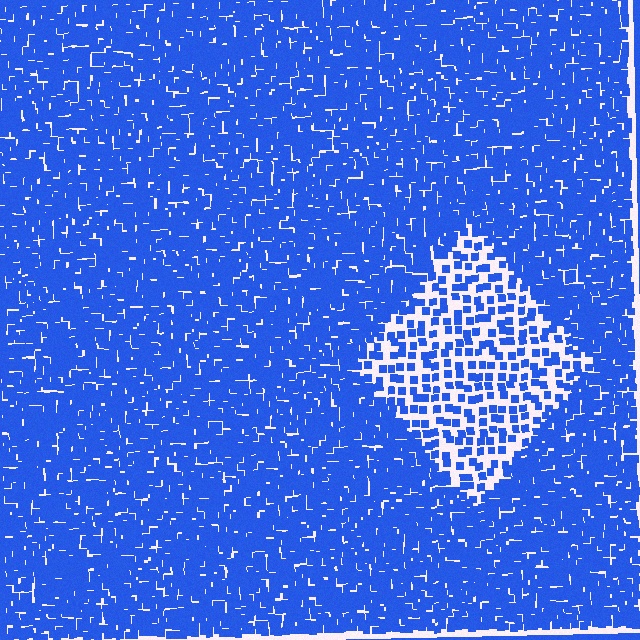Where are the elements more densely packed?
The elements are more densely packed outside the diamond boundary.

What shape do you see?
I see a diamond.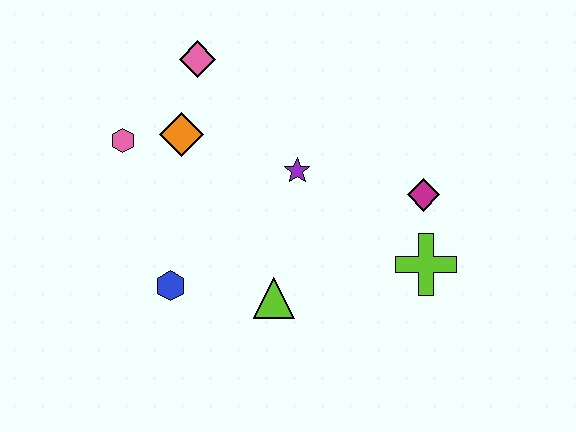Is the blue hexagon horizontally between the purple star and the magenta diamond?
No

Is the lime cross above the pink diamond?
No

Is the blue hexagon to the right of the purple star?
No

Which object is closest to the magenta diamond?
The lime cross is closest to the magenta diamond.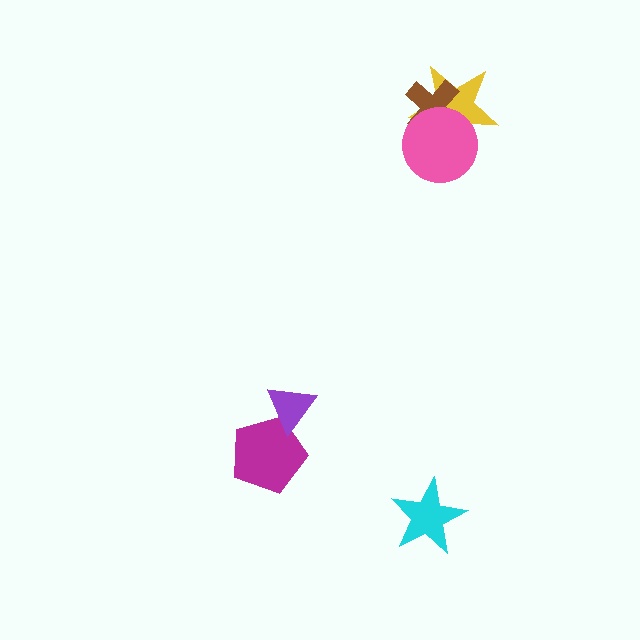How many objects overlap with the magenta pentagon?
1 object overlaps with the magenta pentagon.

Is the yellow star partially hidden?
Yes, it is partially covered by another shape.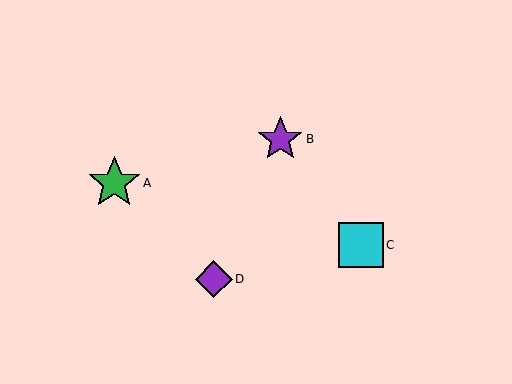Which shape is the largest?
The green star (labeled A) is the largest.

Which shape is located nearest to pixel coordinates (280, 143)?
The purple star (labeled B) at (280, 139) is nearest to that location.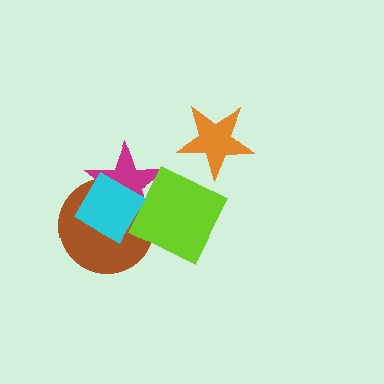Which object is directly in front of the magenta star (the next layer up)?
The lime square is directly in front of the magenta star.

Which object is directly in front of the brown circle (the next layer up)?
The magenta star is directly in front of the brown circle.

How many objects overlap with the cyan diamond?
2 objects overlap with the cyan diamond.